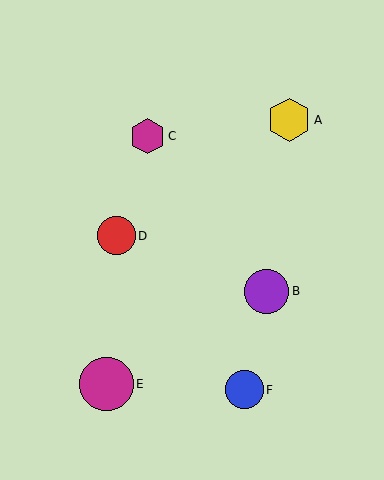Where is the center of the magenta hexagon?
The center of the magenta hexagon is at (147, 136).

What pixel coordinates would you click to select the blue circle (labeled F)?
Click at (244, 390) to select the blue circle F.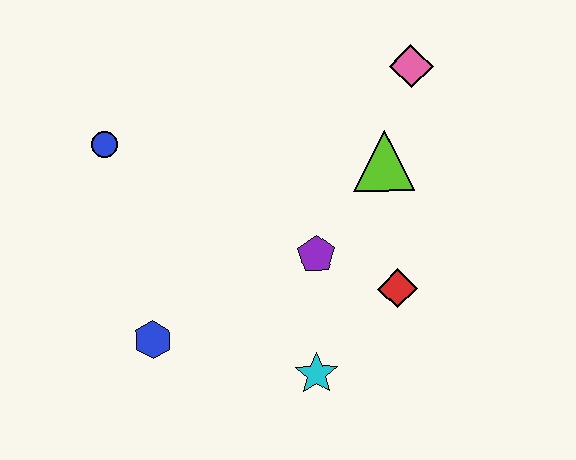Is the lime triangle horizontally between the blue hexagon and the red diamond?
Yes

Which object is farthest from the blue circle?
The red diamond is farthest from the blue circle.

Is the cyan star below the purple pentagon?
Yes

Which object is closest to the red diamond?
The purple pentagon is closest to the red diamond.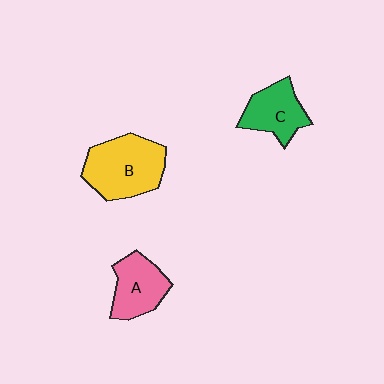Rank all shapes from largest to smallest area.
From largest to smallest: B (yellow), A (pink), C (green).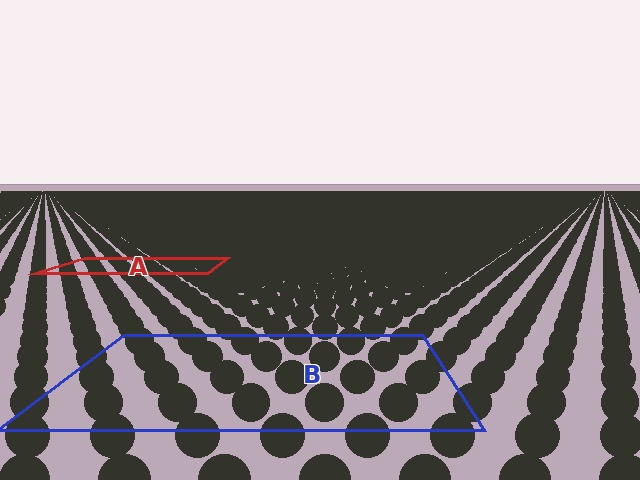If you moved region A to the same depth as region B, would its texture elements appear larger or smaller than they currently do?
They would appear larger. At a closer depth, the same texture elements are projected at a bigger on-screen size.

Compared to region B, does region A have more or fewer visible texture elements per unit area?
Region A has more texture elements per unit area — they are packed more densely because it is farther away.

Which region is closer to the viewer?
Region B is closer. The texture elements there are larger and more spread out.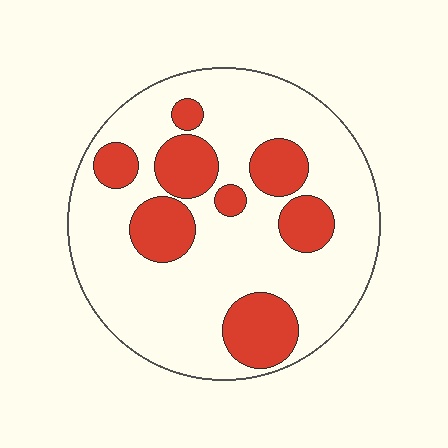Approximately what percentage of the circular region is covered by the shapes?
Approximately 25%.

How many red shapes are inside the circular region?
8.